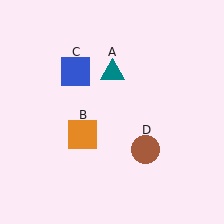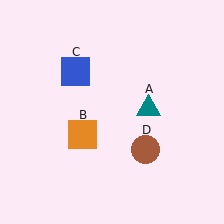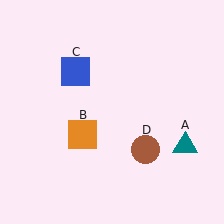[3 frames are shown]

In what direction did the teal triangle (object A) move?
The teal triangle (object A) moved down and to the right.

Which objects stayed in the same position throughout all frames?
Orange square (object B) and blue square (object C) and brown circle (object D) remained stationary.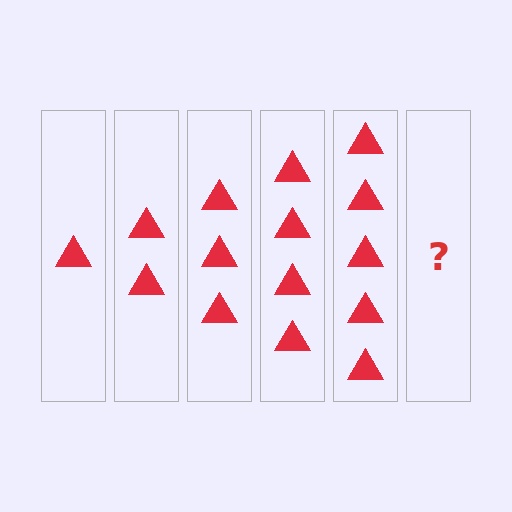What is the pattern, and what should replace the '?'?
The pattern is that each step adds one more triangle. The '?' should be 6 triangles.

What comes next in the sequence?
The next element should be 6 triangles.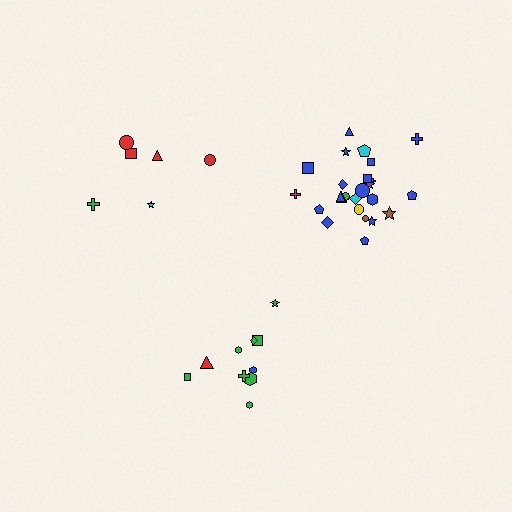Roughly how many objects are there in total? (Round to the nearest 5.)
Roughly 40 objects in total.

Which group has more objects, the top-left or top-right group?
The top-right group.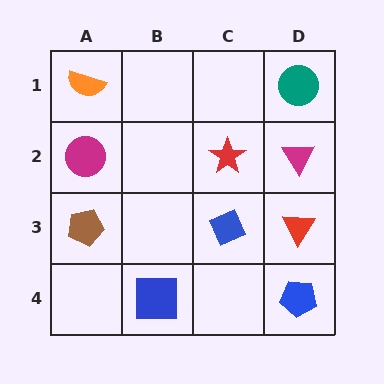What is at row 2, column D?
A magenta triangle.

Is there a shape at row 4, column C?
No, that cell is empty.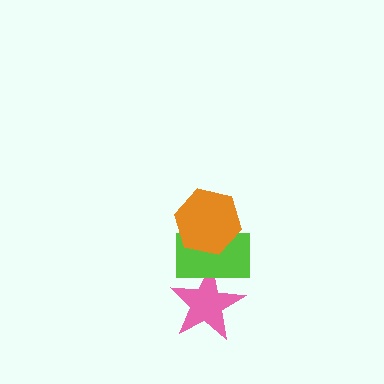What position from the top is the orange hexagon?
The orange hexagon is 1st from the top.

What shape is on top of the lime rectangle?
The orange hexagon is on top of the lime rectangle.